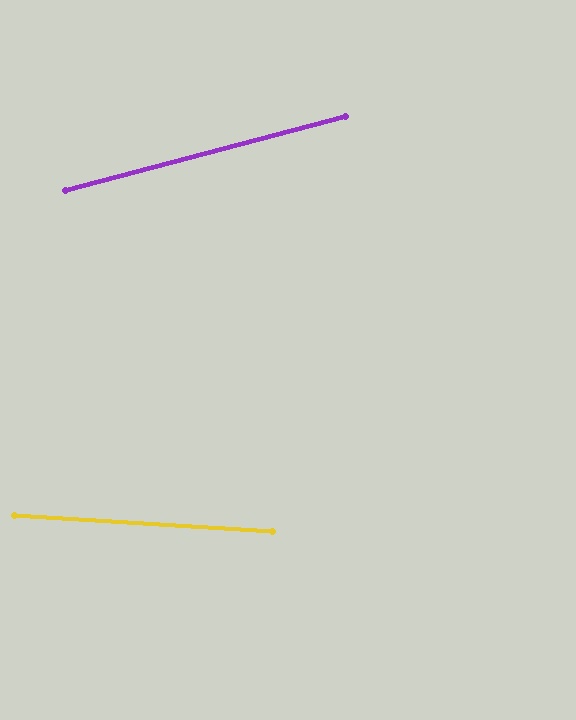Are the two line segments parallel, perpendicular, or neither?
Neither parallel nor perpendicular — they differ by about 19°.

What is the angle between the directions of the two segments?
Approximately 19 degrees.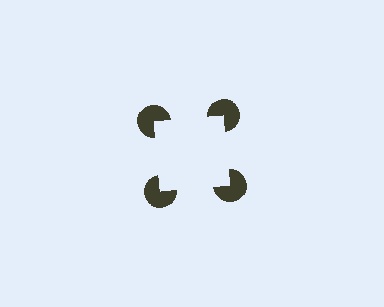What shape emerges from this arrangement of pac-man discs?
An illusory square — its edges are inferred from the aligned wedge cuts in the pac-man discs, not physically drawn.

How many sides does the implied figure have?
4 sides.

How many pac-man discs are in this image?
There are 4 — one at each vertex of the illusory square.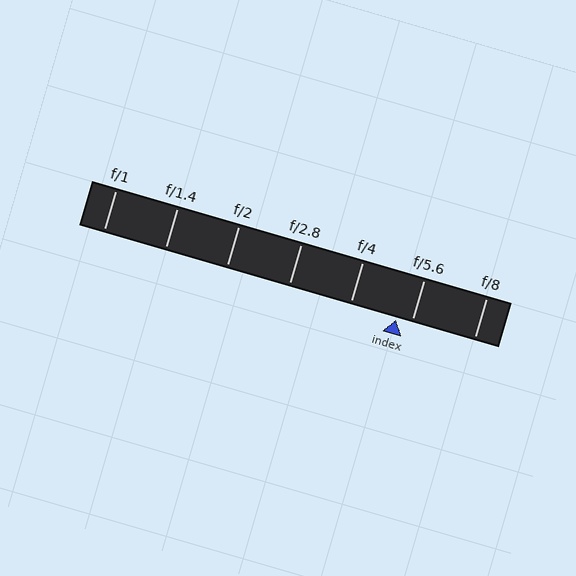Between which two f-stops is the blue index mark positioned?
The index mark is between f/4 and f/5.6.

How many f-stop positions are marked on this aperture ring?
There are 7 f-stop positions marked.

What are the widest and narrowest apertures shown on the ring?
The widest aperture shown is f/1 and the narrowest is f/8.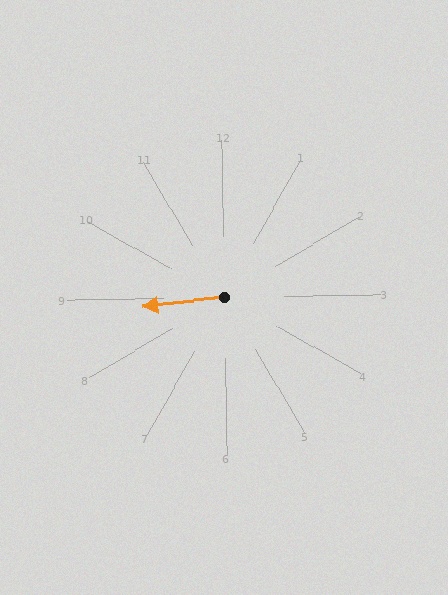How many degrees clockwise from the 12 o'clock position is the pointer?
Approximately 264 degrees.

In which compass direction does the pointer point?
West.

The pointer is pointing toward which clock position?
Roughly 9 o'clock.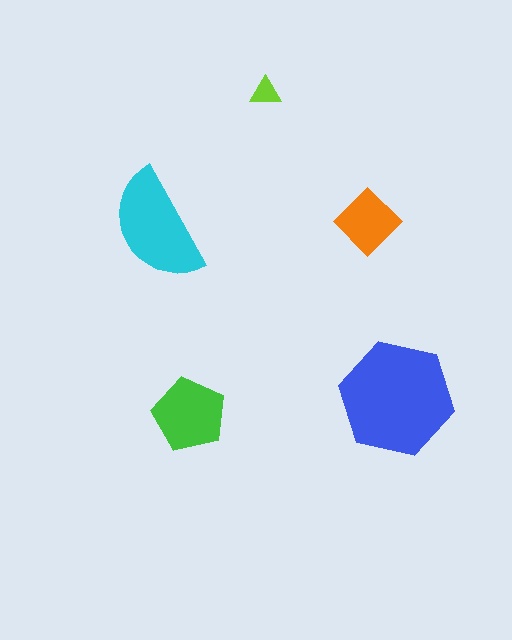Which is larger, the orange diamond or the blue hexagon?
The blue hexagon.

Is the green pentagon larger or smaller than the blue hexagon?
Smaller.